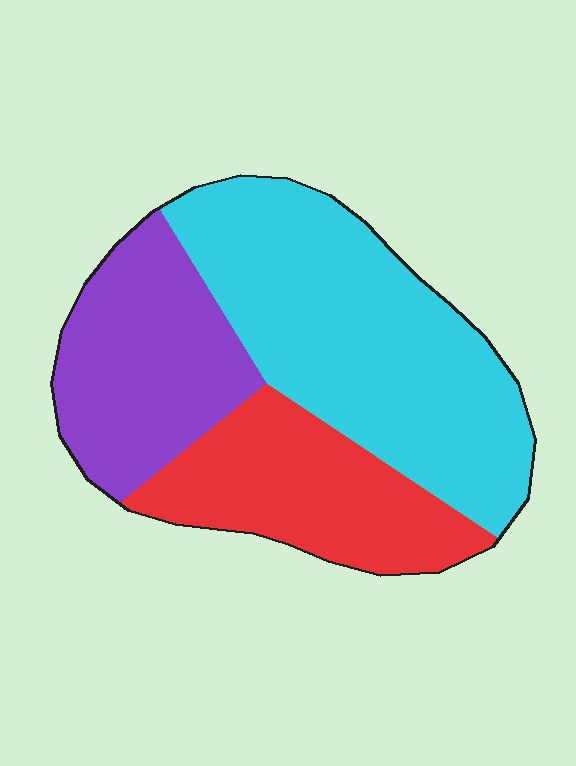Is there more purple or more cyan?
Cyan.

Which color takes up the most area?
Cyan, at roughly 50%.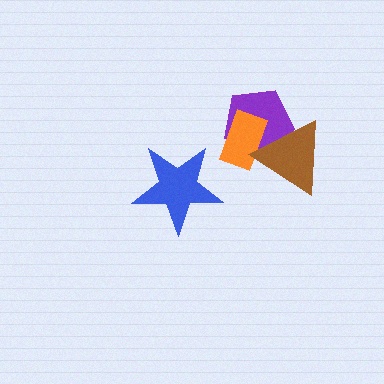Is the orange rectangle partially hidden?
Yes, it is partially covered by another shape.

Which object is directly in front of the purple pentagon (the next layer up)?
The orange rectangle is directly in front of the purple pentagon.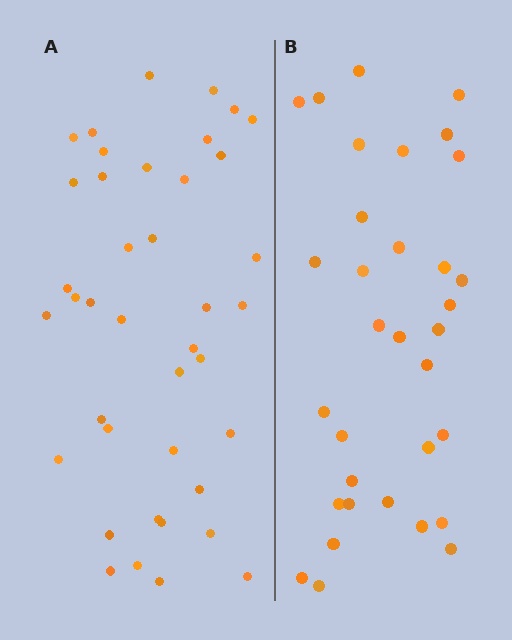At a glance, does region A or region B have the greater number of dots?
Region A (the left region) has more dots.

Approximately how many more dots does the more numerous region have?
Region A has roughly 8 or so more dots than region B.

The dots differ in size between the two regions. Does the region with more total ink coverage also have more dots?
No. Region B has more total ink coverage because its dots are larger, but region A actually contains more individual dots. Total area can be misleading — the number of items is what matters here.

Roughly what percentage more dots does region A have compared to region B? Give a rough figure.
About 20% more.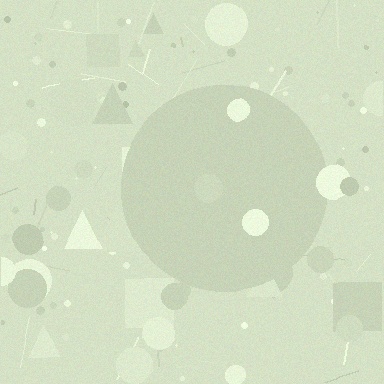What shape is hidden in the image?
A circle is hidden in the image.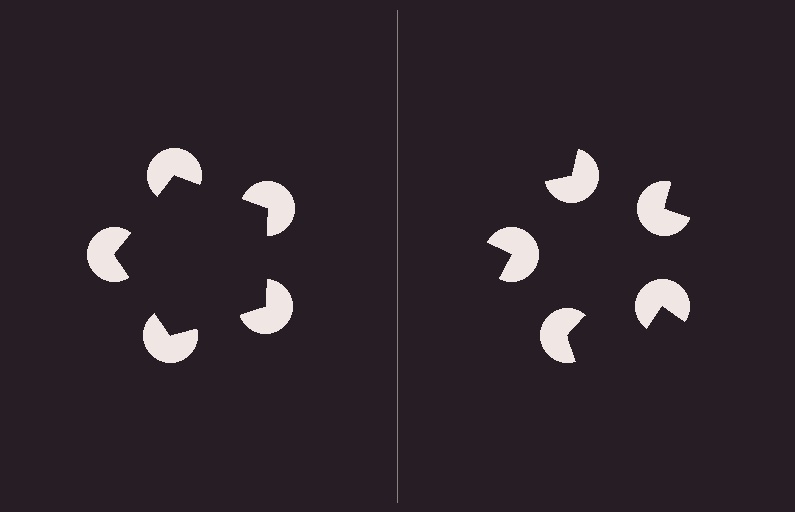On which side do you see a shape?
An illusory pentagon appears on the left side. On the right side the wedge cuts are rotated, so no coherent shape forms.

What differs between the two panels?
The pac-man discs are positioned identically on both sides; only the wedge orientations differ. On the left they align to a pentagon; on the right they are misaligned.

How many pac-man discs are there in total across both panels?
10 — 5 on each side.